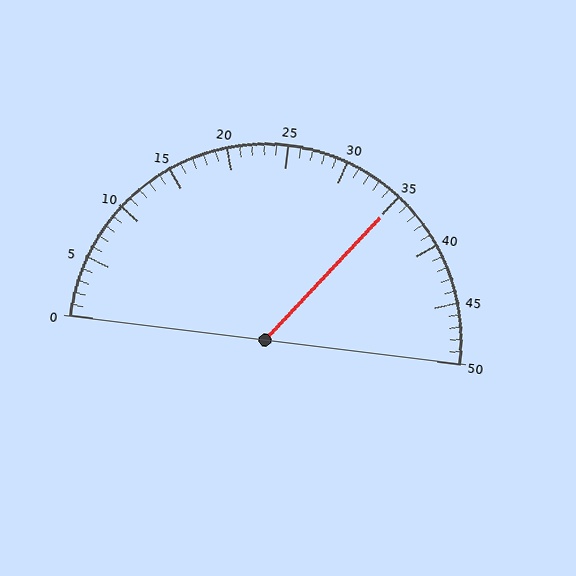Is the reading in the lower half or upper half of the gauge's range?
The reading is in the upper half of the range (0 to 50).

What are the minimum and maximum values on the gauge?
The gauge ranges from 0 to 50.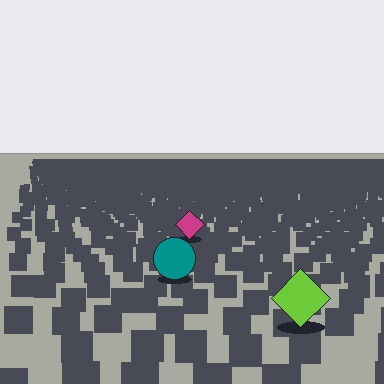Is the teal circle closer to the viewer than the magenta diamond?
Yes. The teal circle is closer — you can tell from the texture gradient: the ground texture is coarser near it.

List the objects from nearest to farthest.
From nearest to farthest: the lime diamond, the teal circle, the magenta diamond.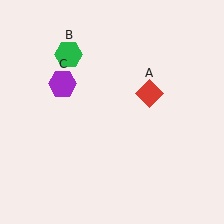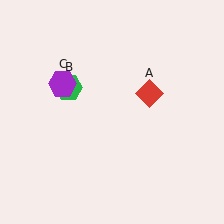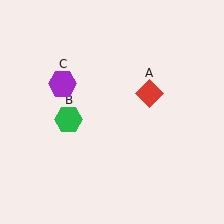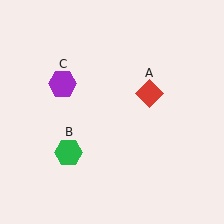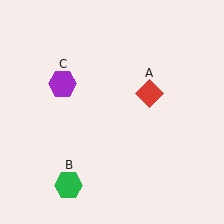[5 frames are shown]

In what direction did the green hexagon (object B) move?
The green hexagon (object B) moved down.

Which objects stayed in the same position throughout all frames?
Red diamond (object A) and purple hexagon (object C) remained stationary.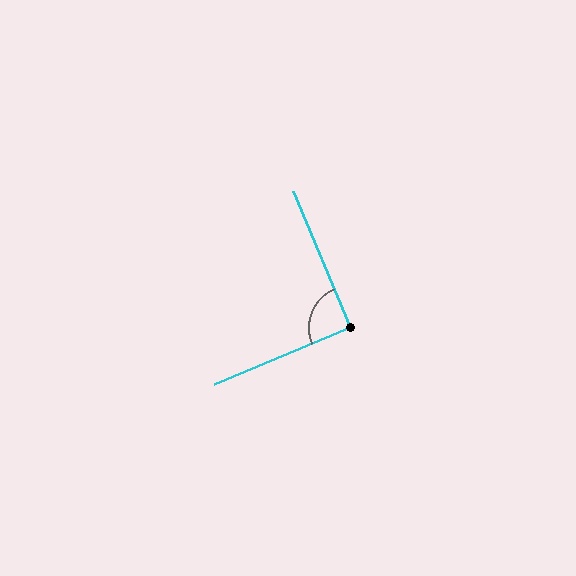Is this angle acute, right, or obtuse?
It is approximately a right angle.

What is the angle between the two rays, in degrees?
Approximately 90 degrees.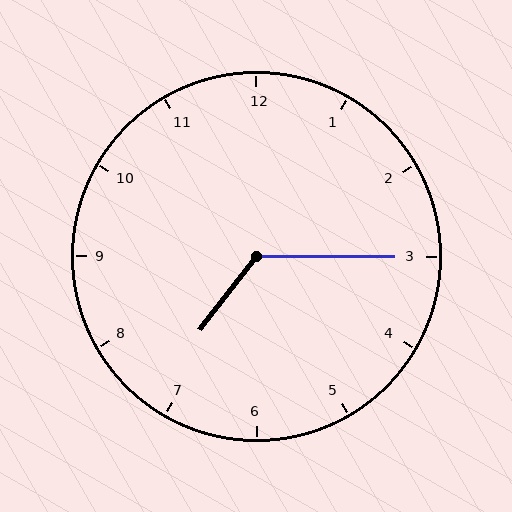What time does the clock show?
7:15.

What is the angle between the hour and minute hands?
Approximately 128 degrees.